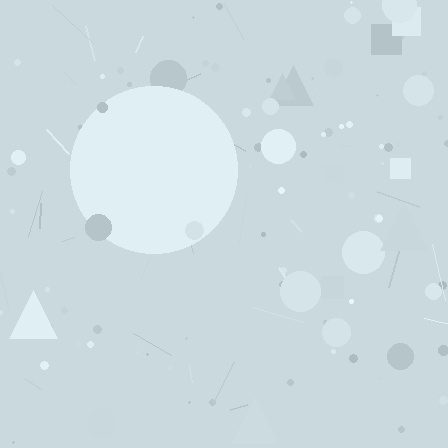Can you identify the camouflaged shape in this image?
The camouflaged shape is a circle.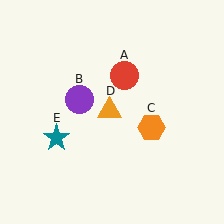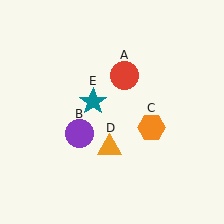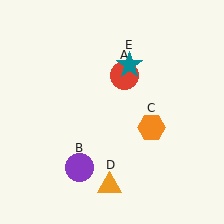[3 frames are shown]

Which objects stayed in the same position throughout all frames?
Red circle (object A) and orange hexagon (object C) remained stationary.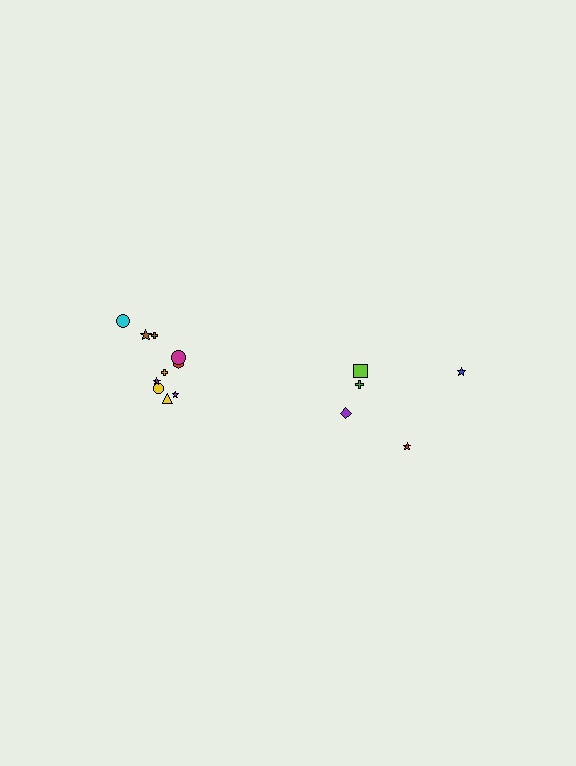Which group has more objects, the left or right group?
The left group.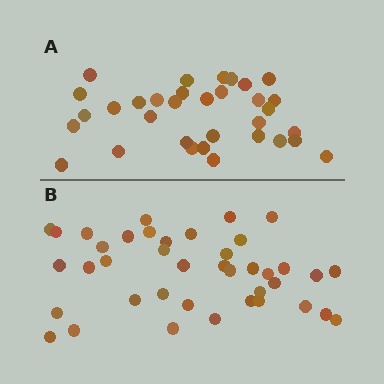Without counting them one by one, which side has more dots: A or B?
Region B (the bottom region) has more dots.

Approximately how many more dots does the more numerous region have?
Region B has roughly 8 or so more dots than region A.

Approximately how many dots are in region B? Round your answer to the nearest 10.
About 40 dots.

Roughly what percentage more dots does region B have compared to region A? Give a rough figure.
About 20% more.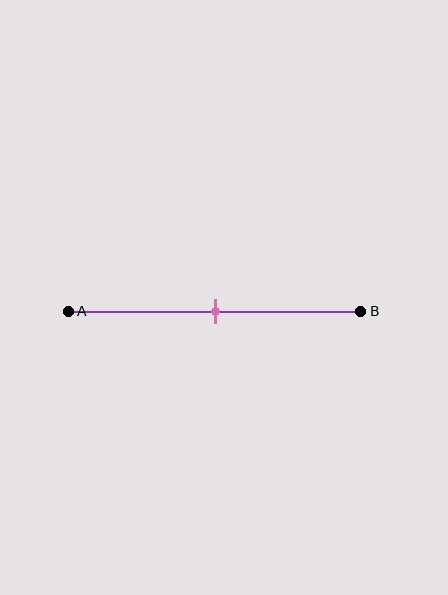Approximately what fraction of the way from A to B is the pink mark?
The pink mark is approximately 50% of the way from A to B.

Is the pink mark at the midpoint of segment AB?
Yes, the mark is approximately at the midpoint.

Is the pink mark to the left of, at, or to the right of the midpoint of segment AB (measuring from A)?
The pink mark is approximately at the midpoint of segment AB.